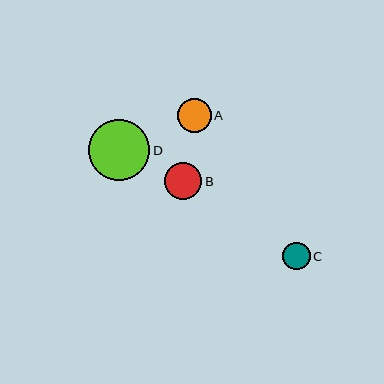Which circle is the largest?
Circle D is the largest with a size of approximately 61 pixels.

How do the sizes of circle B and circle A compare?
Circle B and circle A are approximately the same size.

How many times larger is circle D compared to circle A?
Circle D is approximately 1.8 times the size of circle A.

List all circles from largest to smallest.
From largest to smallest: D, B, A, C.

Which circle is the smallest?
Circle C is the smallest with a size of approximately 27 pixels.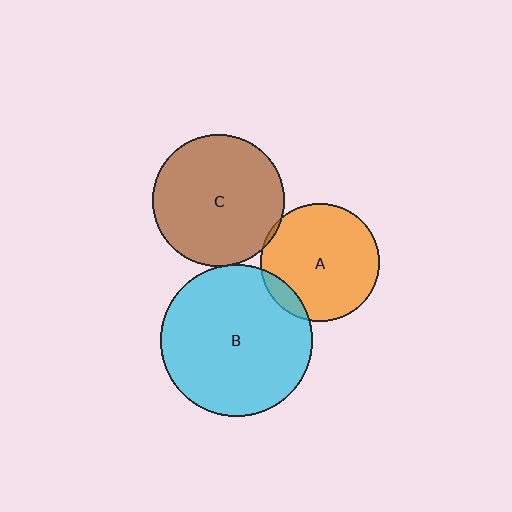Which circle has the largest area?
Circle B (cyan).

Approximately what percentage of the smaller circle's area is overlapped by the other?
Approximately 5%.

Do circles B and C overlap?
Yes.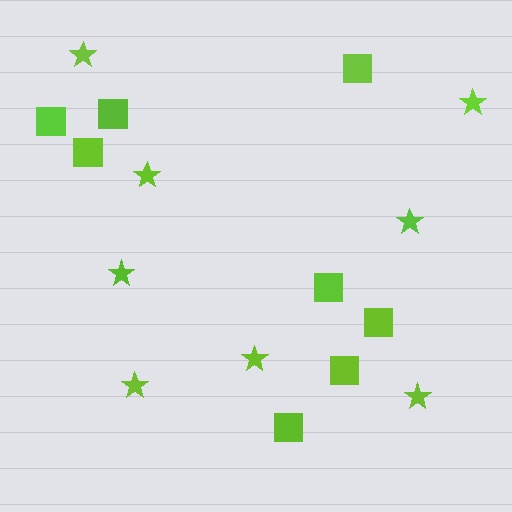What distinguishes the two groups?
There are 2 groups: one group of stars (8) and one group of squares (8).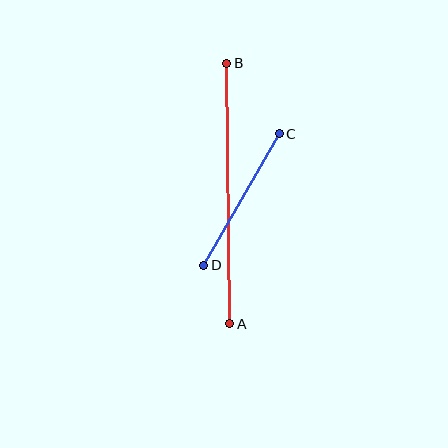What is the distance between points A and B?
The distance is approximately 261 pixels.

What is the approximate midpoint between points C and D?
The midpoint is at approximately (242, 199) pixels.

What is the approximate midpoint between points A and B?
The midpoint is at approximately (228, 193) pixels.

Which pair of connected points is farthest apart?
Points A and B are farthest apart.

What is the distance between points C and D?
The distance is approximately 152 pixels.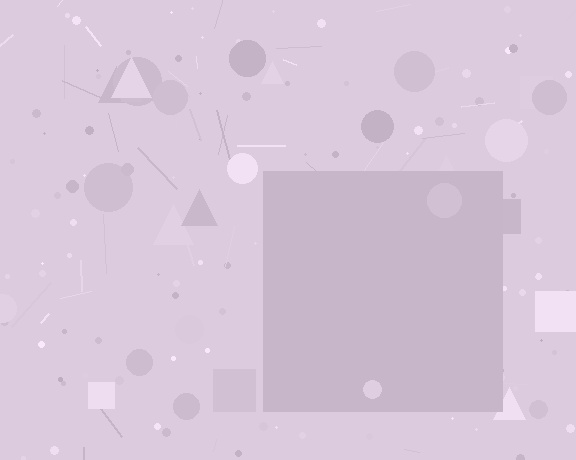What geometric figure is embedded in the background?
A square is embedded in the background.